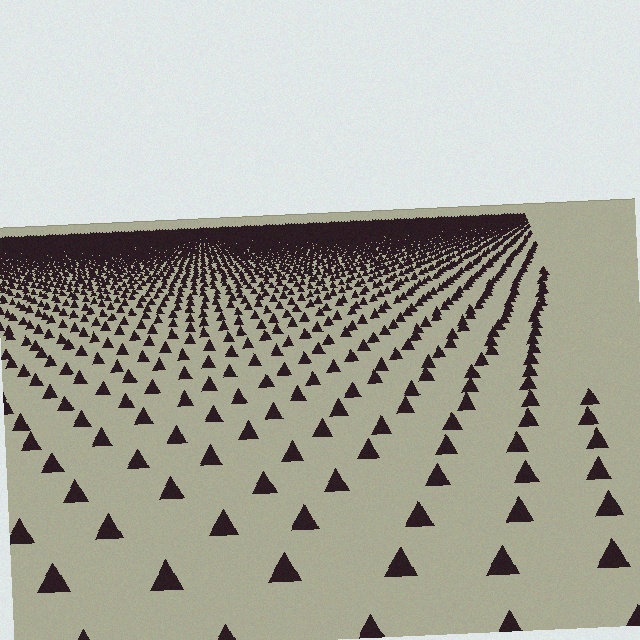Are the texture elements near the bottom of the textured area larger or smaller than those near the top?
Larger. Near the bottom, elements are closer to the viewer and appear at a bigger on-screen size.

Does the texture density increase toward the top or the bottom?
Density increases toward the top.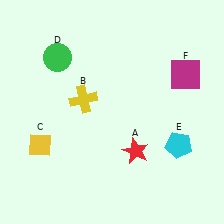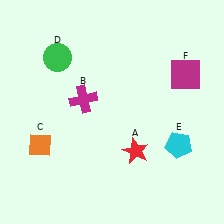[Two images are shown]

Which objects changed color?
B changed from yellow to magenta. C changed from yellow to orange.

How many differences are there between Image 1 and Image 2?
There are 2 differences between the two images.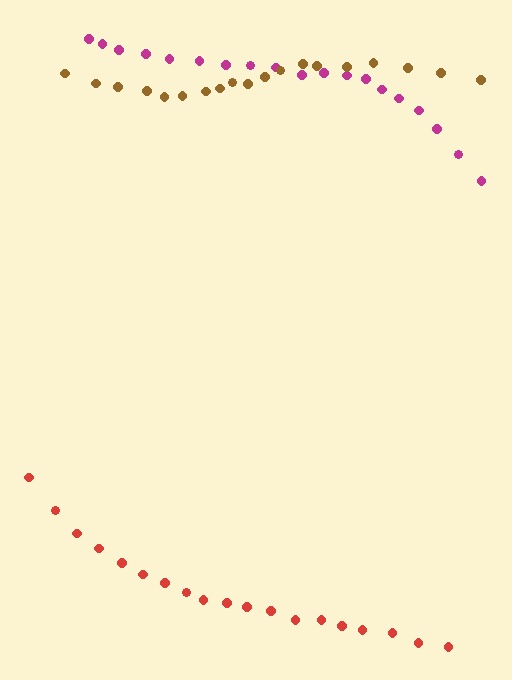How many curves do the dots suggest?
There are 3 distinct paths.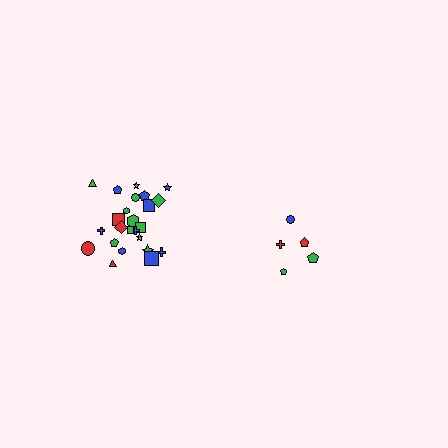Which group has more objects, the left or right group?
The left group.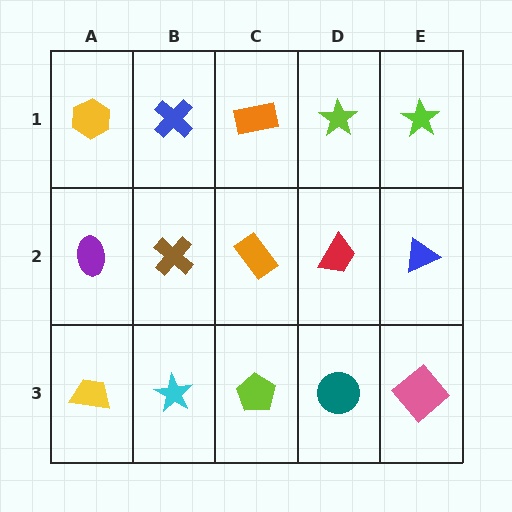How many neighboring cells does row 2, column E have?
3.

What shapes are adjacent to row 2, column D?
A lime star (row 1, column D), a teal circle (row 3, column D), an orange rectangle (row 2, column C), a blue triangle (row 2, column E).